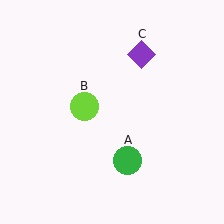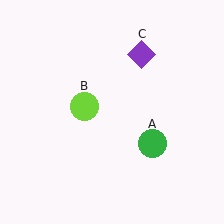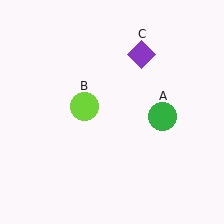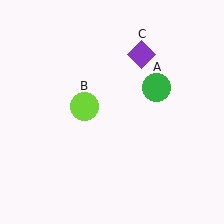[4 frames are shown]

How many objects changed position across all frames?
1 object changed position: green circle (object A).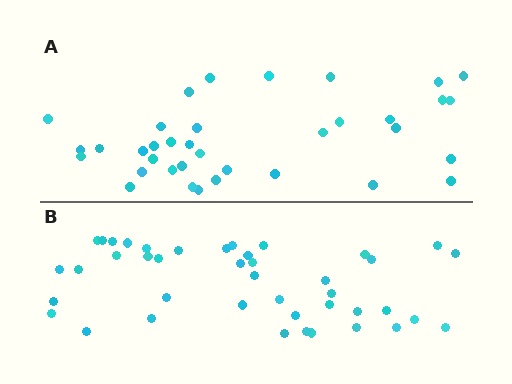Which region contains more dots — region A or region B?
Region B (the bottom region) has more dots.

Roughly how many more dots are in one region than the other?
Region B has about 6 more dots than region A.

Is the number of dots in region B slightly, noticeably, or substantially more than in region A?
Region B has only slightly more — the two regions are fairly close. The ratio is roughly 1.2 to 1.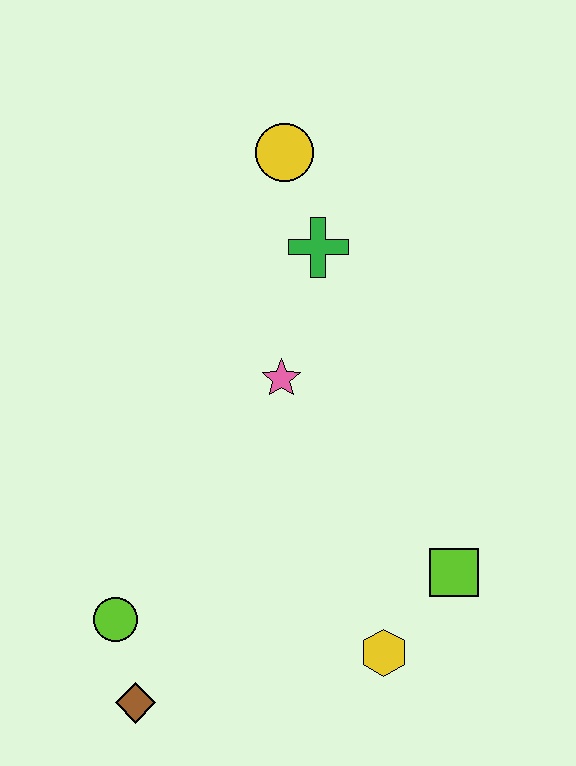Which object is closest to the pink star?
The green cross is closest to the pink star.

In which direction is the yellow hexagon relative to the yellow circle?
The yellow hexagon is below the yellow circle.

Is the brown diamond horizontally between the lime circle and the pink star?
Yes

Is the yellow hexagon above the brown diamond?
Yes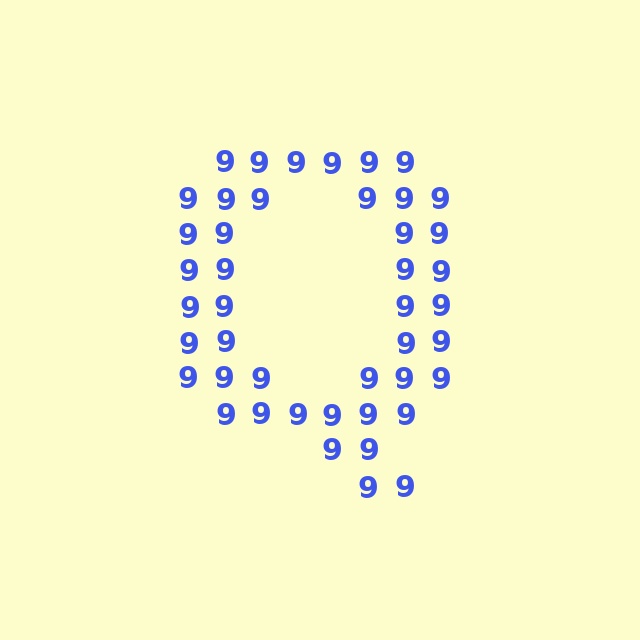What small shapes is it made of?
It is made of small digit 9's.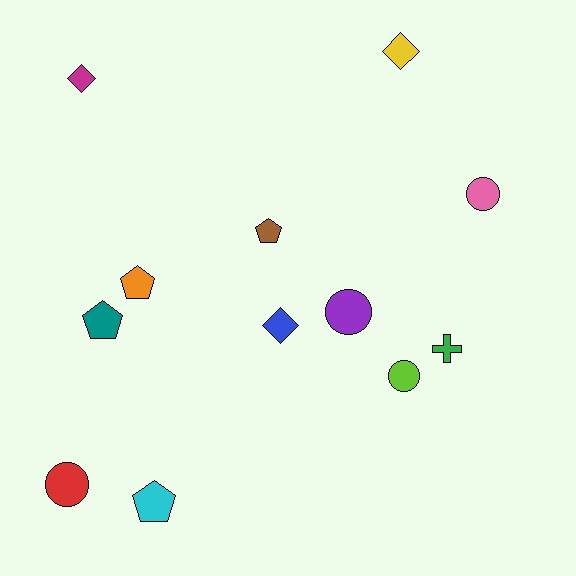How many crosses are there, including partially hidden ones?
There is 1 cross.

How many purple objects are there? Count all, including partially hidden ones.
There is 1 purple object.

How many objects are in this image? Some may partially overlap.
There are 12 objects.